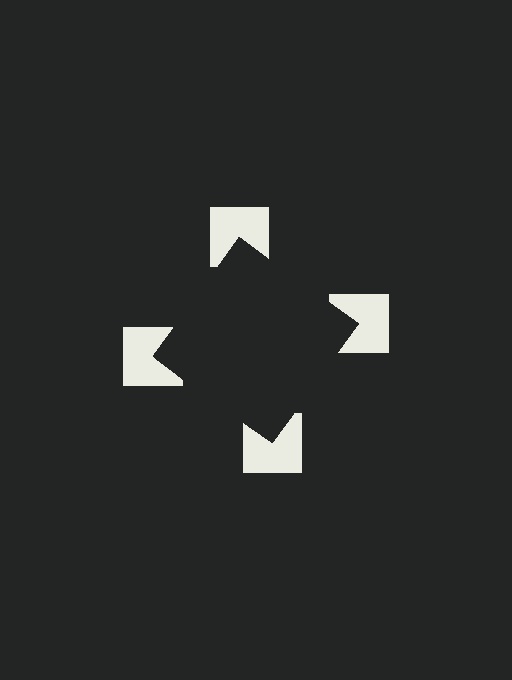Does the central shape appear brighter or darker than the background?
It typically appears slightly darker than the background, even though no actual brightness change is drawn.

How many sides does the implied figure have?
4 sides.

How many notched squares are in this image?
There are 4 — one at each vertex of the illusory square.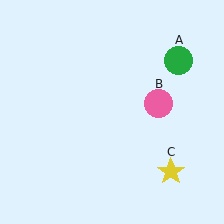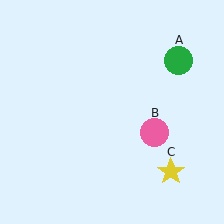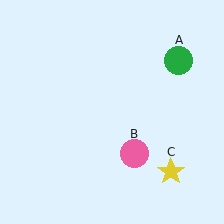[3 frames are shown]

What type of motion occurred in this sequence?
The pink circle (object B) rotated clockwise around the center of the scene.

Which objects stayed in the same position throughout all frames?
Green circle (object A) and yellow star (object C) remained stationary.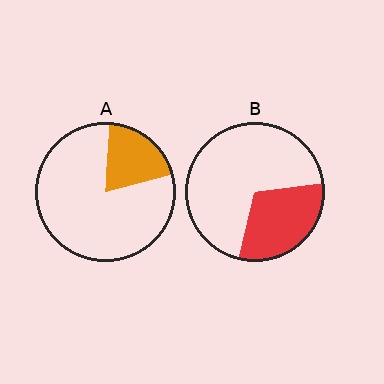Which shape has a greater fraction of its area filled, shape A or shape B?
Shape B.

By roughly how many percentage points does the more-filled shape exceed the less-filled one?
By roughly 10 percentage points (B over A).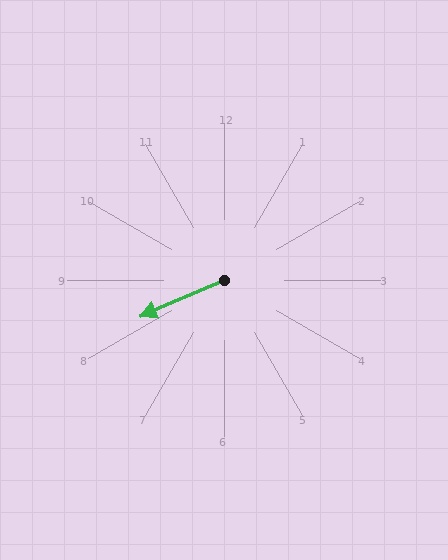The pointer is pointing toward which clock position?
Roughly 8 o'clock.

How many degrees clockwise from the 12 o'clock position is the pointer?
Approximately 246 degrees.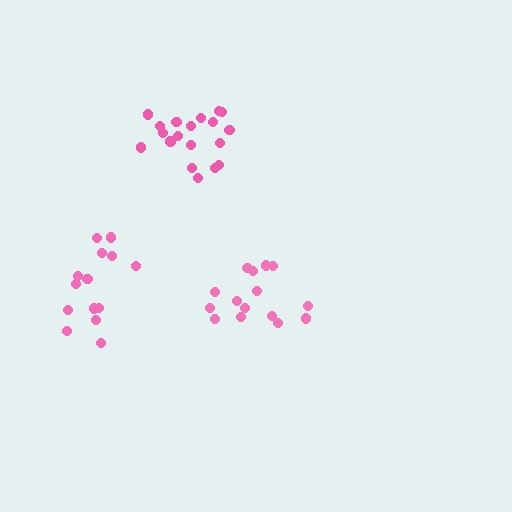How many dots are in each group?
Group 1: 15 dots, Group 2: 19 dots, Group 3: 14 dots (48 total).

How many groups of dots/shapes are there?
There are 3 groups.